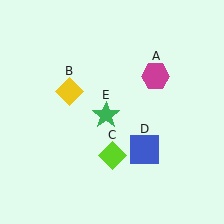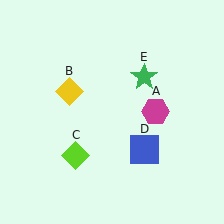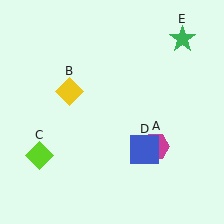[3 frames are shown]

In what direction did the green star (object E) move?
The green star (object E) moved up and to the right.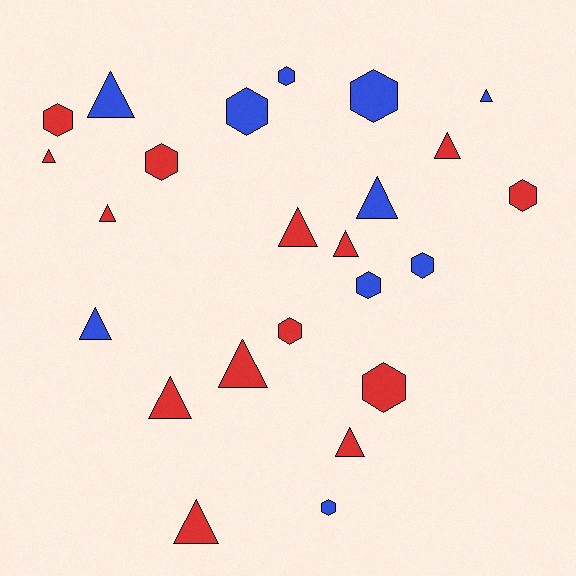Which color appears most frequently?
Red, with 14 objects.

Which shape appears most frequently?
Triangle, with 13 objects.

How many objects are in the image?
There are 24 objects.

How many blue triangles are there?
There are 4 blue triangles.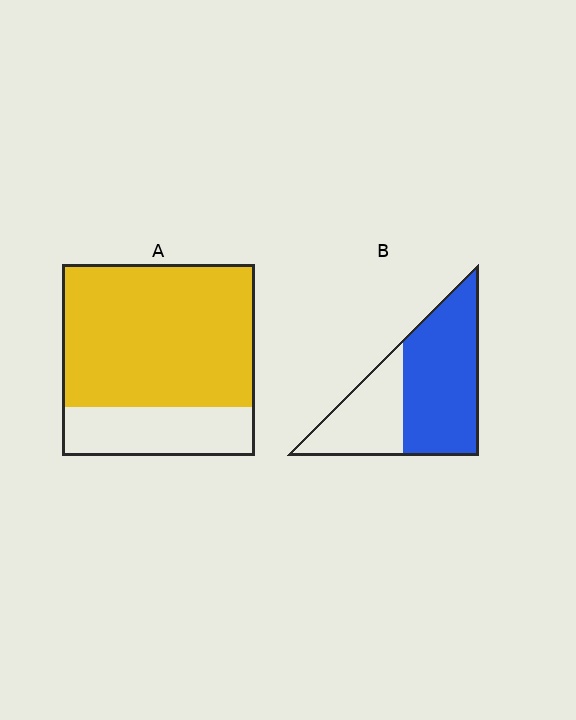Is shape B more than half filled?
Yes.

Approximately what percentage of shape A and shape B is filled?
A is approximately 75% and B is approximately 65%.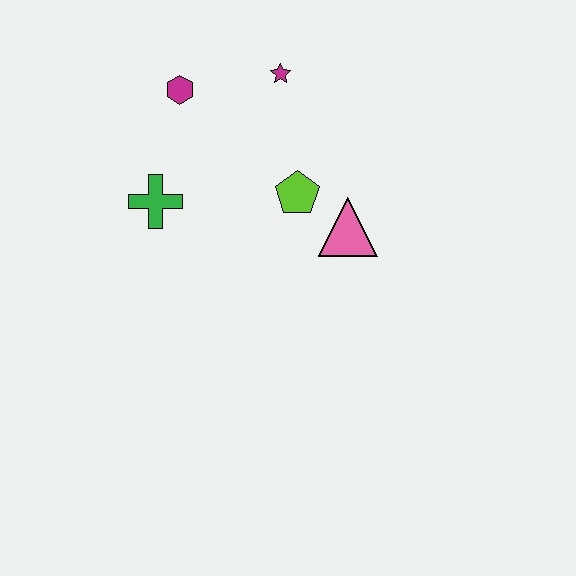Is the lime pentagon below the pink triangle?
No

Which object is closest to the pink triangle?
The lime pentagon is closest to the pink triangle.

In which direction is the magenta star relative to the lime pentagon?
The magenta star is above the lime pentagon.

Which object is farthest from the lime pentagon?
The magenta hexagon is farthest from the lime pentagon.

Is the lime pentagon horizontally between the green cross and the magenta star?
No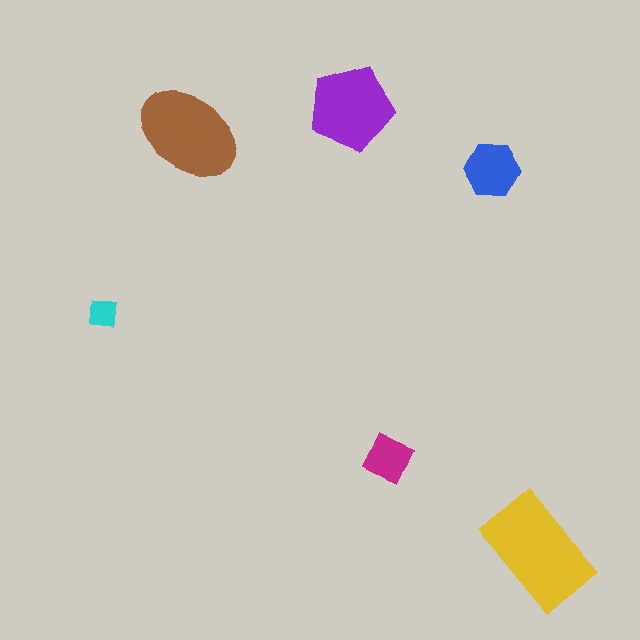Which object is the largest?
The yellow rectangle.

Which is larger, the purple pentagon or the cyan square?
The purple pentagon.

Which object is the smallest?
The cyan square.